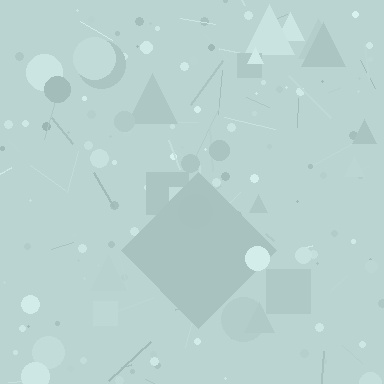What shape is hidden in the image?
A diamond is hidden in the image.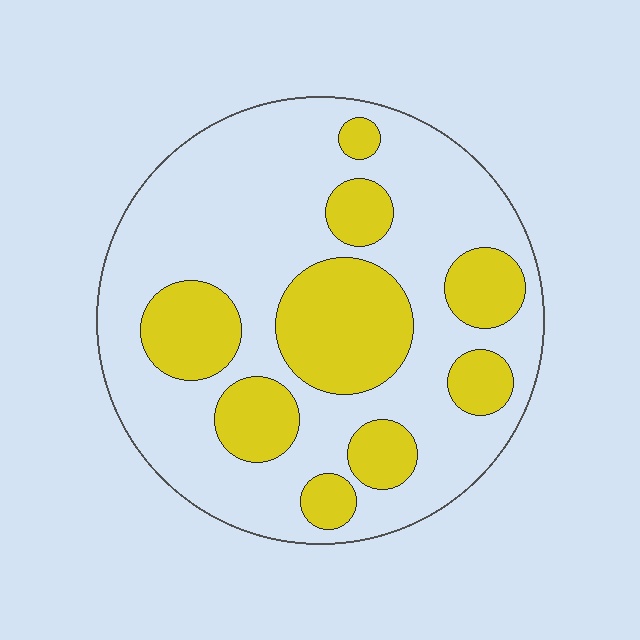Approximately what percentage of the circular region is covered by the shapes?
Approximately 30%.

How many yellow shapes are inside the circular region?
9.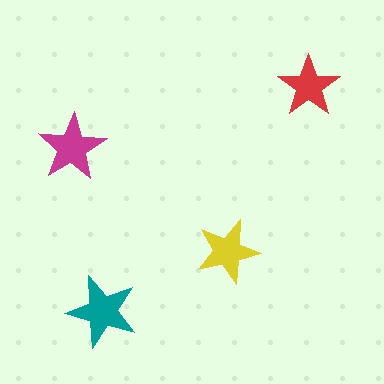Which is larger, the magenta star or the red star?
The magenta one.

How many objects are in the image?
There are 4 objects in the image.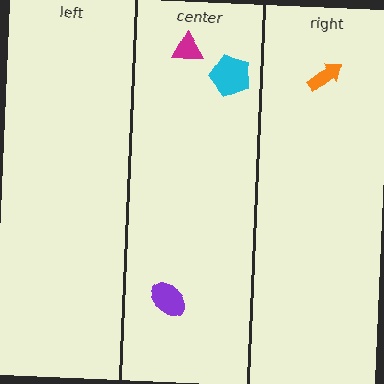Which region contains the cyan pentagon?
The center region.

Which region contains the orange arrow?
The right region.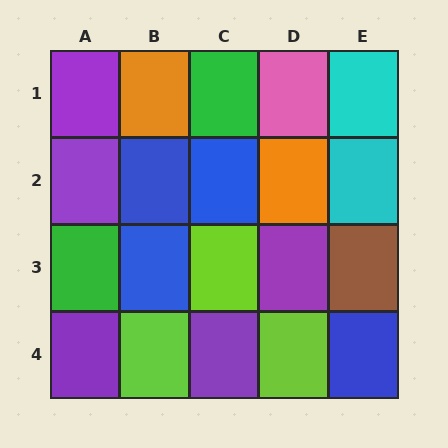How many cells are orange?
2 cells are orange.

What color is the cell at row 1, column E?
Cyan.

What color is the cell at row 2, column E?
Cyan.